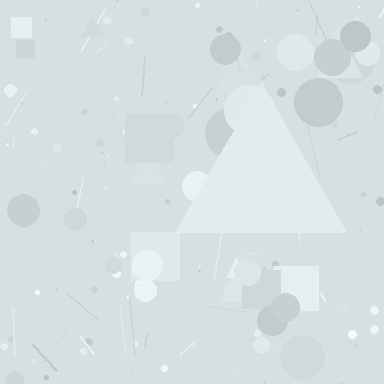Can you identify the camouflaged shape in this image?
The camouflaged shape is a triangle.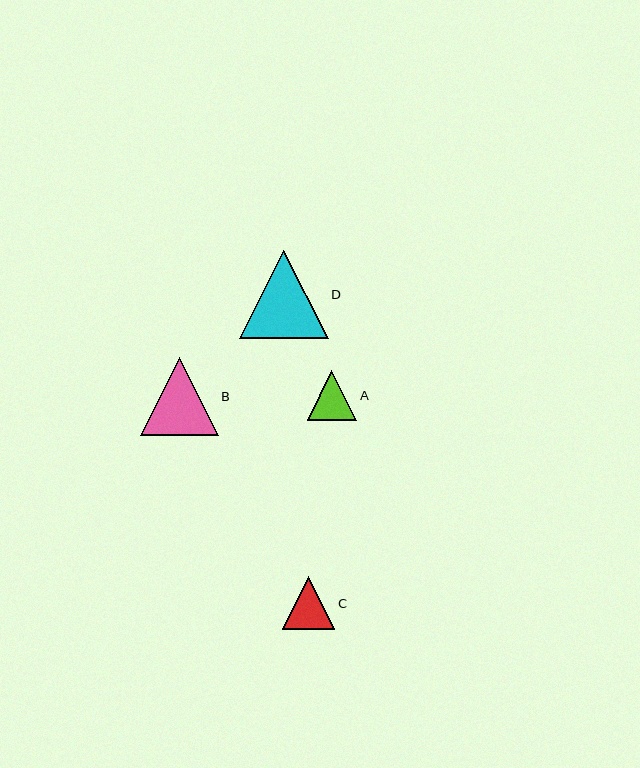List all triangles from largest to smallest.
From largest to smallest: D, B, C, A.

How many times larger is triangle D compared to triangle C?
Triangle D is approximately 1.7 times the size of triangle C.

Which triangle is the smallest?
Triangle A is the smallest with a size of approximately 50 pixels.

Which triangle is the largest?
Triangle D is the largest with a size of approximately 89 pixels.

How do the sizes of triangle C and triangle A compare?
Triangle C and triangle A are approximately the same size.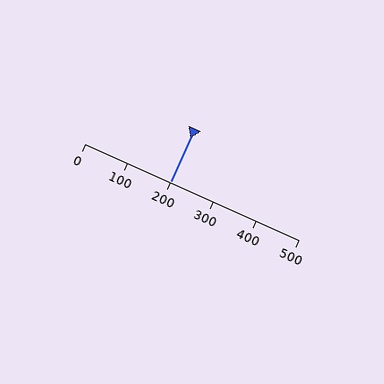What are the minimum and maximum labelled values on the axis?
The axis runs from 0 to 500.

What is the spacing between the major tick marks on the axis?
The major ticks are spaced 100 apart.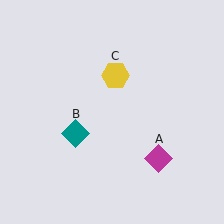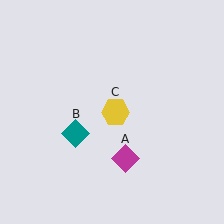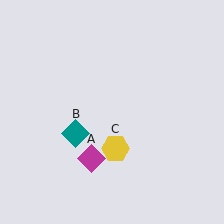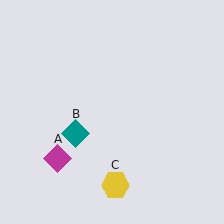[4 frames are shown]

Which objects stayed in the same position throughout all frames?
Teal diamond (object B) remained stationary.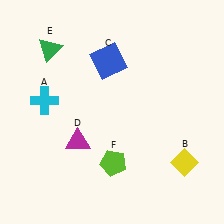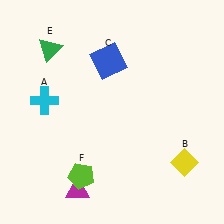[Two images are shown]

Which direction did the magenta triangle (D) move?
The magenta triangle (D) moved down.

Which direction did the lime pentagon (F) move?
The lime pentagon (F) moved left.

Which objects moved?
The objects that moved are: the magenta triangle (D), the lime pentagon (F).